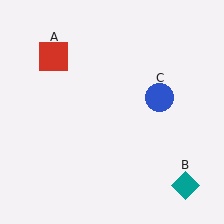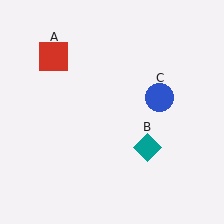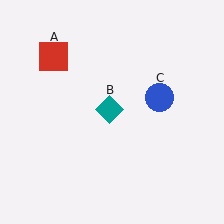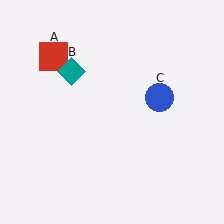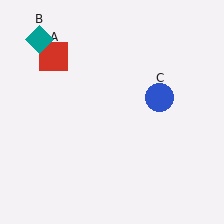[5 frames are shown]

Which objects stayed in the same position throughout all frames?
Red square (object A) and blue circle (object C) remained stationary.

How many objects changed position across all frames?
1 object changed position: teal diamond (object B).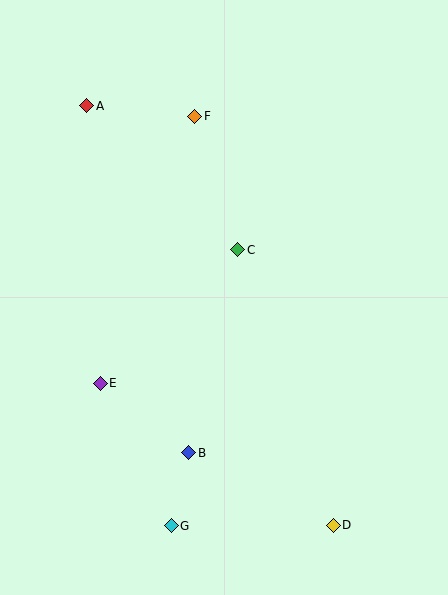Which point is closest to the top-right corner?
Point F is closest to the top-right corner.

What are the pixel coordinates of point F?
Point F is at (195, 116).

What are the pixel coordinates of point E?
Point E is at (100, 383).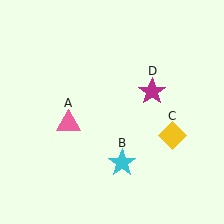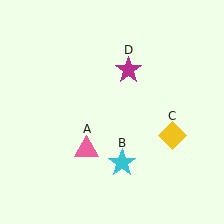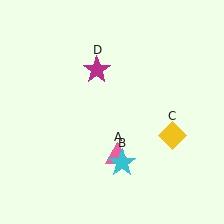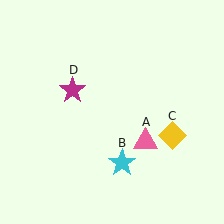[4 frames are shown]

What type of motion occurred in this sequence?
The pink triangle (object A), magenta star (object D) rotated counterclockwise around the center of the scene.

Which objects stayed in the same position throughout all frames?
Cyan star (object B) and yellow diamond (object C) remained stationary.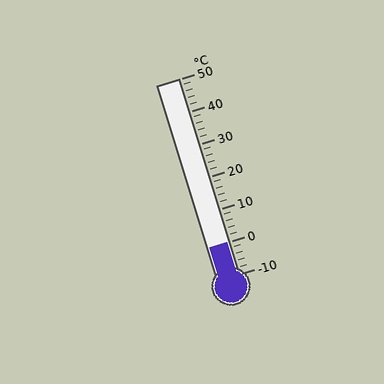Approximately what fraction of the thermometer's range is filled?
The thermometer is filled to approximately 15% of its range.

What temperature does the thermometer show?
The thermometer shows approximately 0°C.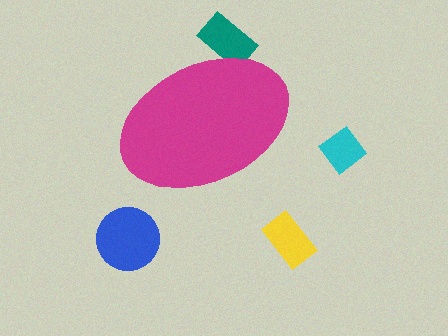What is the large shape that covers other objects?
A magenta ellipse.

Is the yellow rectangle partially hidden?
No, the yellow rectangle is fully visible.